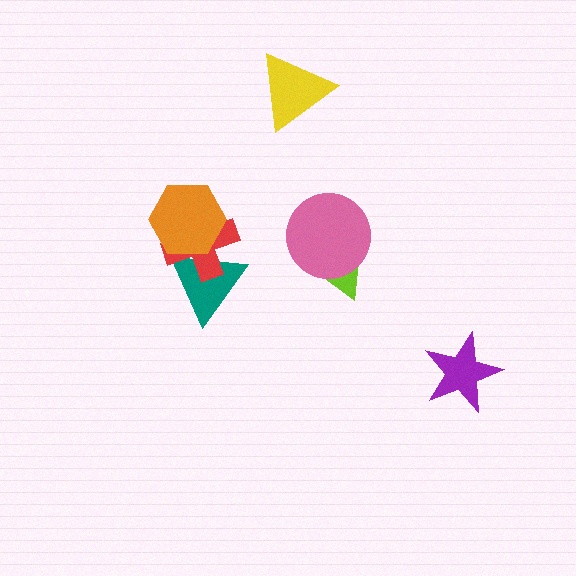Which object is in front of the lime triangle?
The pink circle is in front of the lime triangle.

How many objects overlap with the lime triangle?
1 object overlaps with the lime triangle.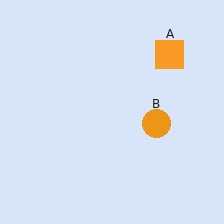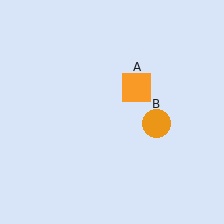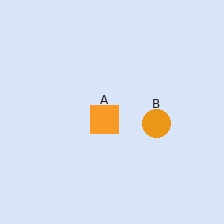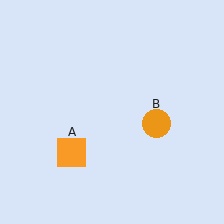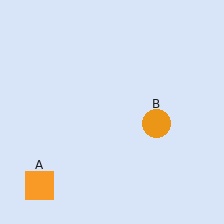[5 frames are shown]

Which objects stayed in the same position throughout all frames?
Orange circle (object B) remained stationary.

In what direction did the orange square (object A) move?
The orange square (object A) moved down and to the left.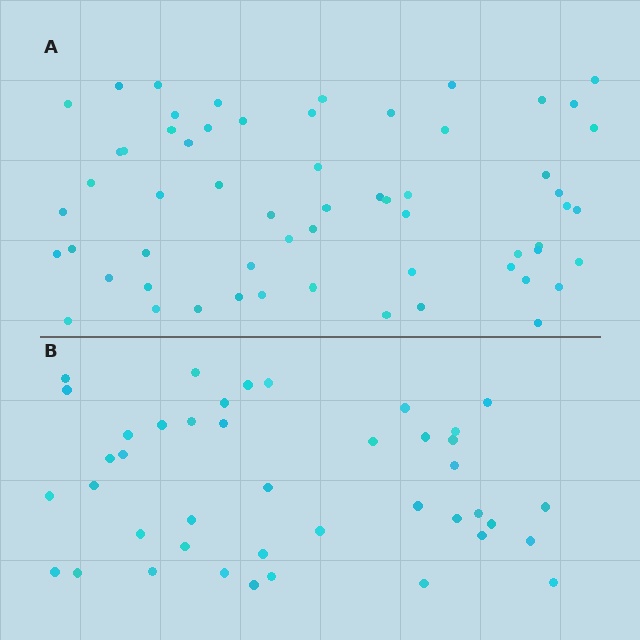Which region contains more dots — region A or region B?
Region A (the top region) has more dots.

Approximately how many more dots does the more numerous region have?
Region A has approximately 20 more dots than region B.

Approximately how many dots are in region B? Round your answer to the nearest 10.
About 40 dots. (The exact count is 42, which rounds to 40.)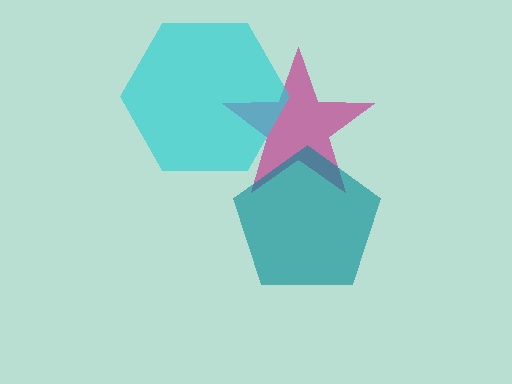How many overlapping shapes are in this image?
There are 3 overlapping shapes in the image.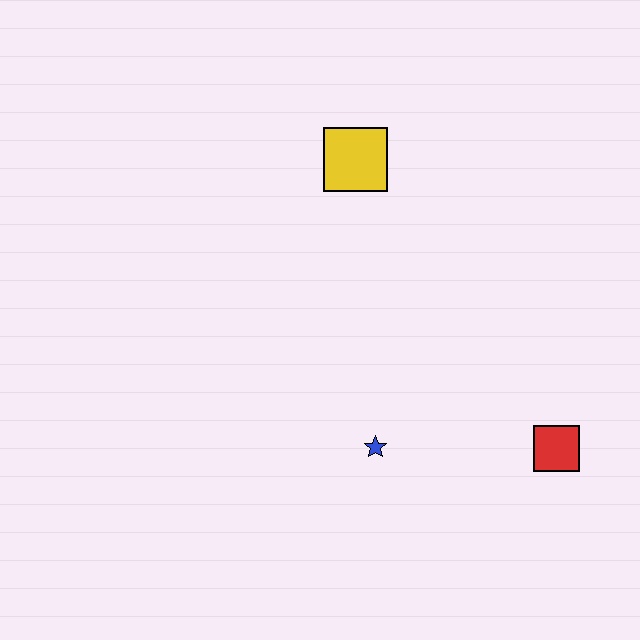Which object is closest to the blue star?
The red square is closest to the blue star.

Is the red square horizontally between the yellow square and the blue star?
No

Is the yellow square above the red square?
Yes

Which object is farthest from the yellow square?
The red square is farthest from the yellow square.